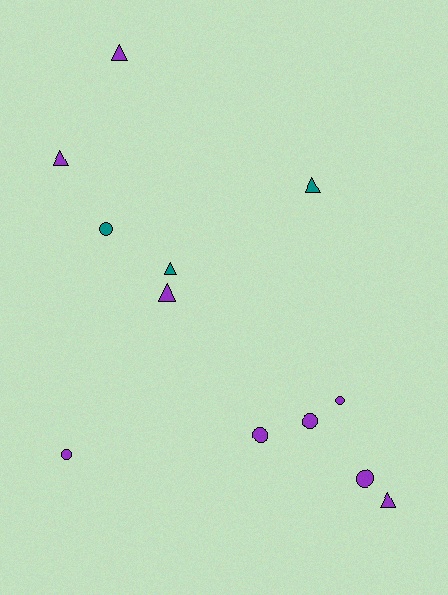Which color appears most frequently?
Purple, with 9 objects.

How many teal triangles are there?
There are 2 teal triangles.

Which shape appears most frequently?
Circle, with 6 objects.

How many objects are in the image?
There are 12 objects.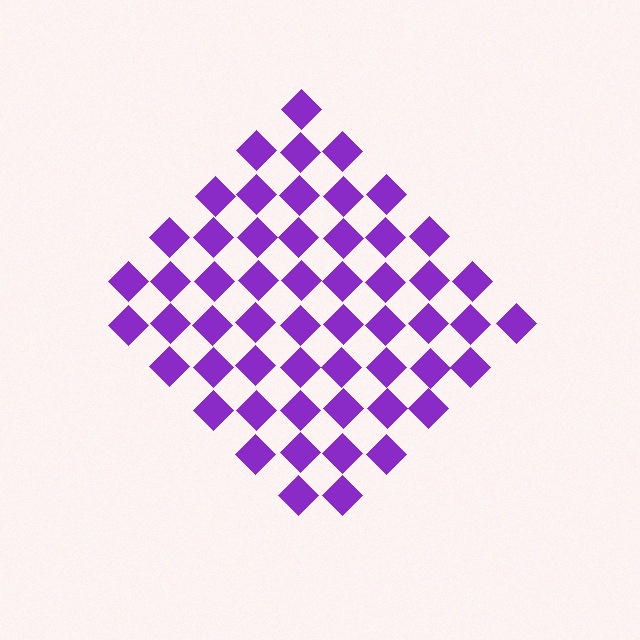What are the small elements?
The small elements are diamonds.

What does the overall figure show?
The overall figure shows a diamond.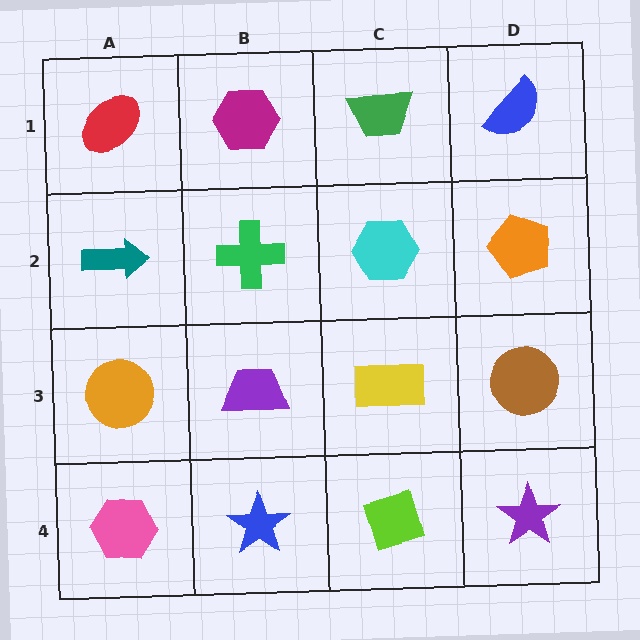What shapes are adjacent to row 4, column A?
An orange circle (row 3, column A), a blue star (row 4, column B).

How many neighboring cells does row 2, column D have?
3.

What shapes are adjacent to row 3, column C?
A cyan hexagon (row 2, column C), a lime diamond (row 4, column C), a purple trapezoid (row 3, column B), a brown circle (row 3, column D).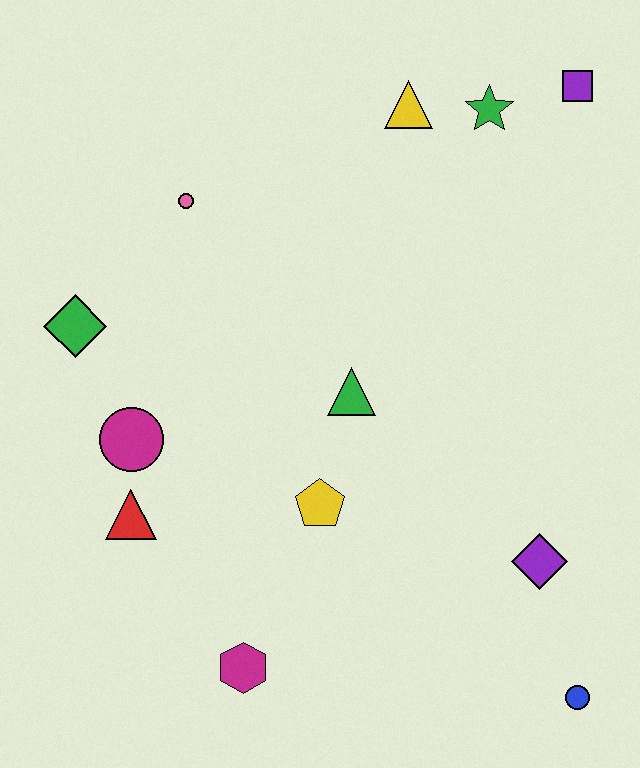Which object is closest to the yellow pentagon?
The green triangle is closest to the yellow pentagon.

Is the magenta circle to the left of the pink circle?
Yes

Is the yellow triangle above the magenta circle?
Yes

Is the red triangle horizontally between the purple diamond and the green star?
No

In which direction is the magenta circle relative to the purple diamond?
The magenta circle is to the left of the purple diamond.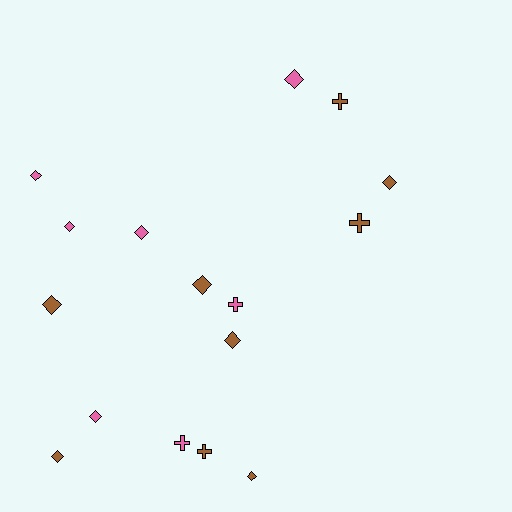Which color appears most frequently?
Brown, with 9 objects.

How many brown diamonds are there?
There are 6 brown diamonds.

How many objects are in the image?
There are 16 objects.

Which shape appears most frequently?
Diamond, with 11 objects.